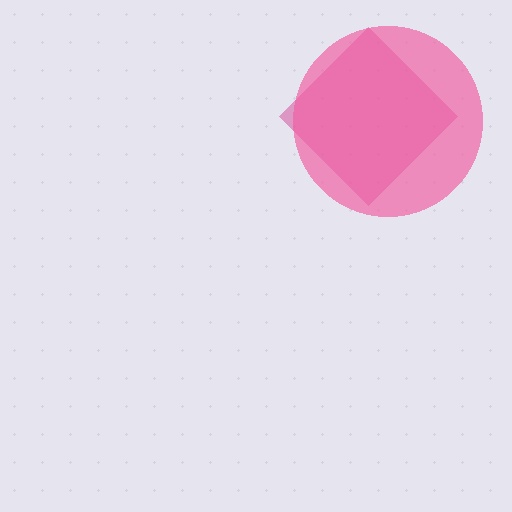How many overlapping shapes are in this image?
There are 2 overlapping shapes in the image.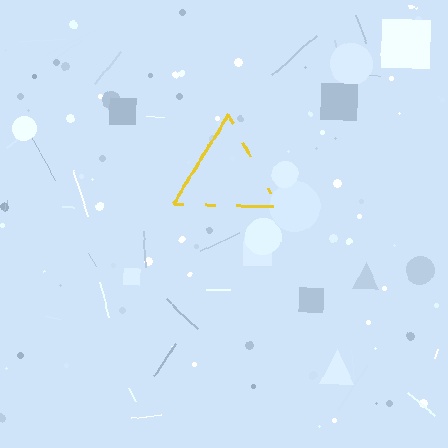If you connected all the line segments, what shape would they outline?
They would outline a triangle.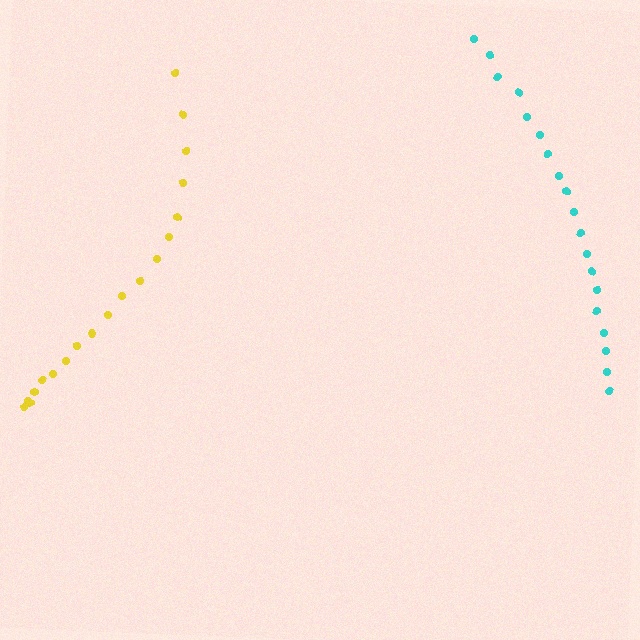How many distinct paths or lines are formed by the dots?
There are 2 distinct paths.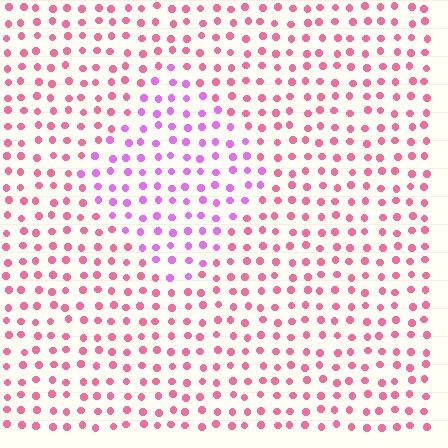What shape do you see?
I see a diamond.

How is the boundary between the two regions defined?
The boundary is defined purely by a slight shift in hue (about 44 degrees). Spacing, size, and orientation are identical on both sides.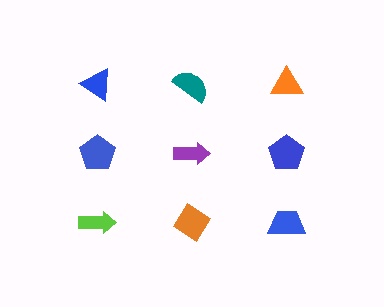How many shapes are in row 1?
3 shapes.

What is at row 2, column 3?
A blue pentagon.